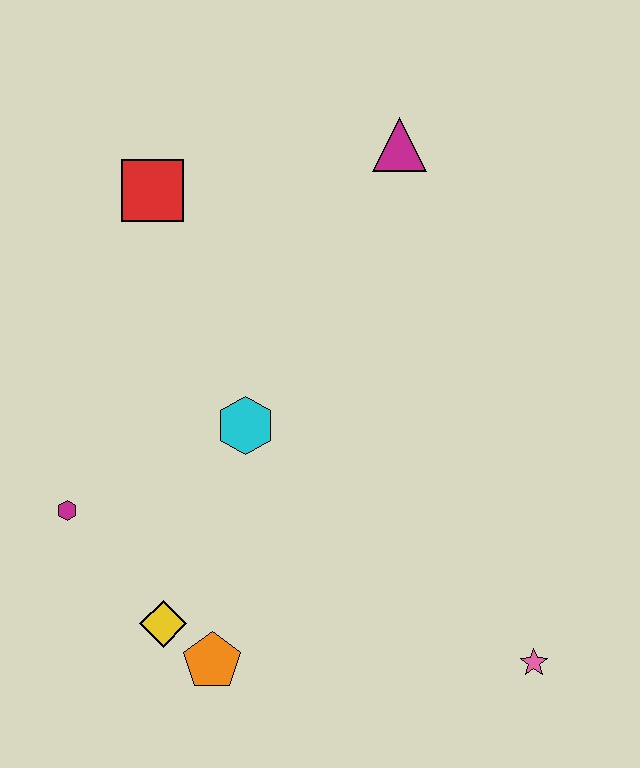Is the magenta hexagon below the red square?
Yes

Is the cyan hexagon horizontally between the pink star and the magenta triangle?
No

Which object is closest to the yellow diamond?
The orange pentagon is closest to the yellow diamond.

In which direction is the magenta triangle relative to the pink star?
The magenta triangle is above the pink star.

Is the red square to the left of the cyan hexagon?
Yes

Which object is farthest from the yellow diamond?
The magenta triangle is farthest from the yellow diamond.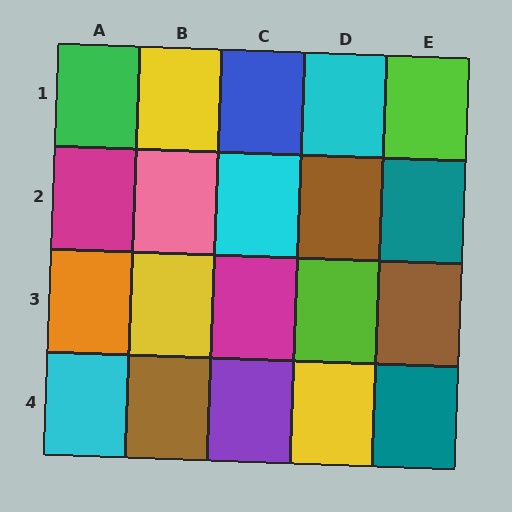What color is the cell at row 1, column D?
Cyan.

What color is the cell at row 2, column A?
Magenta.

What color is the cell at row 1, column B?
Yellow.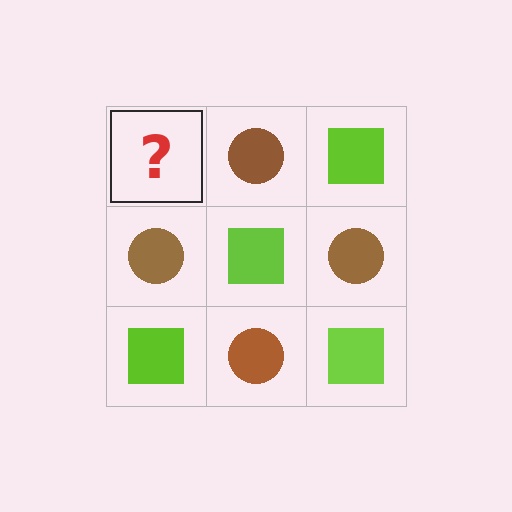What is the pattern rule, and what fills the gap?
The rule is that it alternates lime square and brown circle in a checkerboard pattern. The gap should be filled with a lime square.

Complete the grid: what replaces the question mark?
The question mark should be replaced with a lime square.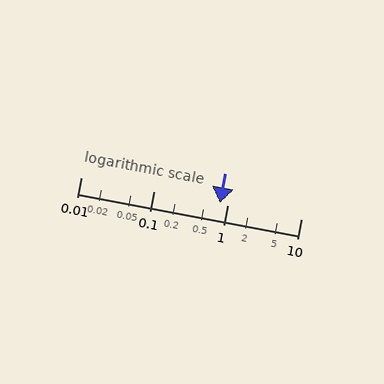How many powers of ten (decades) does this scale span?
The scale spans 3 decades, from 0.01 to 10.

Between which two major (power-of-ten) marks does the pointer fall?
The pointer is between 0.1 and 1.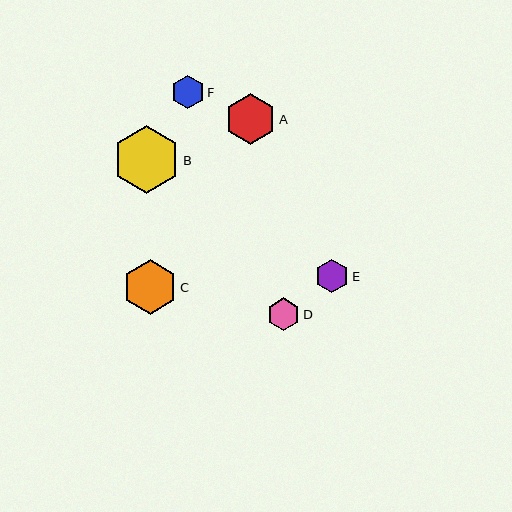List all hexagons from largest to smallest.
From largest to smallest: B, C, A, E, F, D.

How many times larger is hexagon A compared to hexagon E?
Hexagon A is approximately 1.5 times the size of hexagon E.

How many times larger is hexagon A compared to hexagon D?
Hexagon A is approximately 1.6 times the size of hexagon D.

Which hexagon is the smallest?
Hexagon D is the smallest with a size of approximately 33 pixels.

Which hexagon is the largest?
Hexagon B is the largest with a size of approximately 67 pixels.